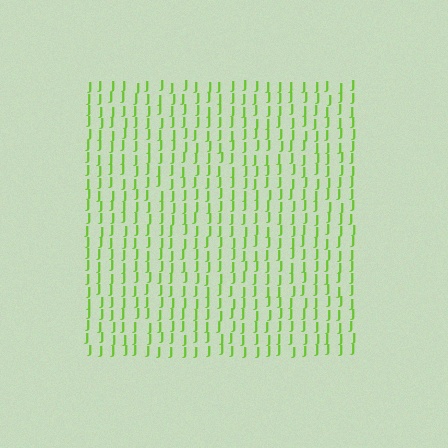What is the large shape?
The large shape is a square.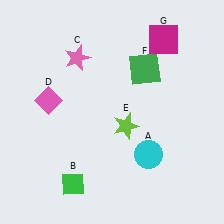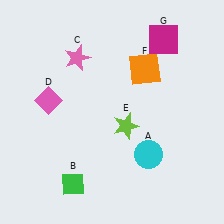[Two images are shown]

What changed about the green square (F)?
In Image 1, F is green. In Image 2, it changed to orange.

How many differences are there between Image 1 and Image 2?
There is 1 difference between the two images.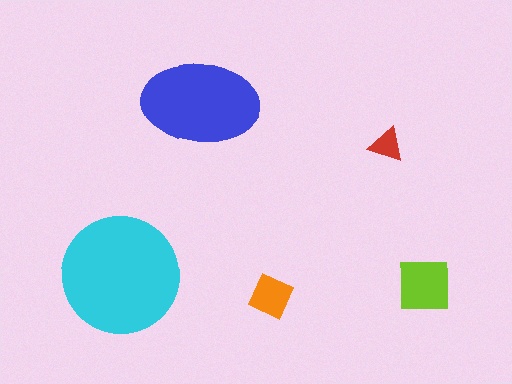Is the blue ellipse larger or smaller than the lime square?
Larger.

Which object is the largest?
The cyan circle.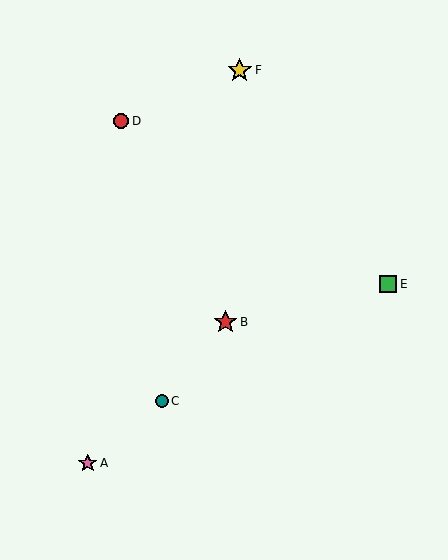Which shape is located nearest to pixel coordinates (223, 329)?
The red star (labeled B) at (225, 322) is nearest to that location.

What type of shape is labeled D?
Shape D is a red circle.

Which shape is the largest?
The yellow star (labeled F) is the largest.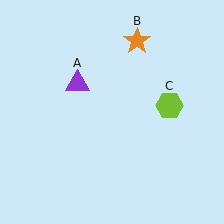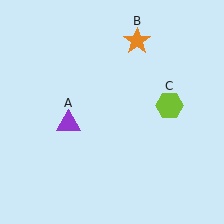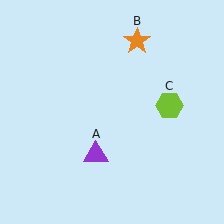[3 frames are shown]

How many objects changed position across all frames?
1 object changed position: purple triangle (object A).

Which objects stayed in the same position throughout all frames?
Orange star (object B) and lime hexagon (object C) remained stationary.